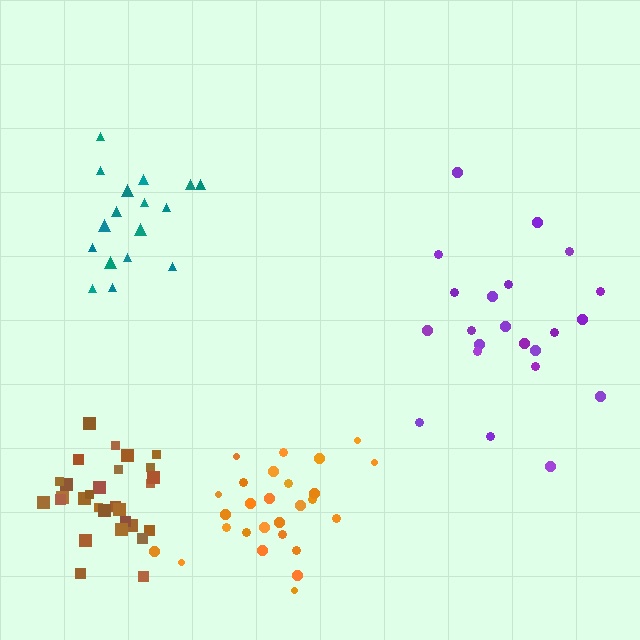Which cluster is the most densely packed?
Brown.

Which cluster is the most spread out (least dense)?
Purple.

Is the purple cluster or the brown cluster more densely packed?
Brown.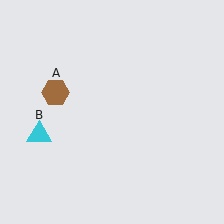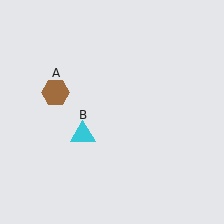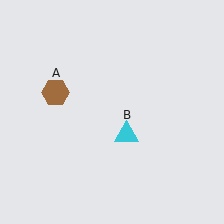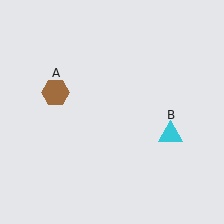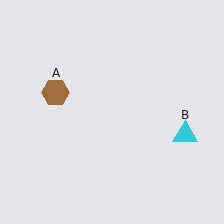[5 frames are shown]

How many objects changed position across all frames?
1 object changed position: cyan triangle (object B).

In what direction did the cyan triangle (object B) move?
The cyan triangle (object B) moved right.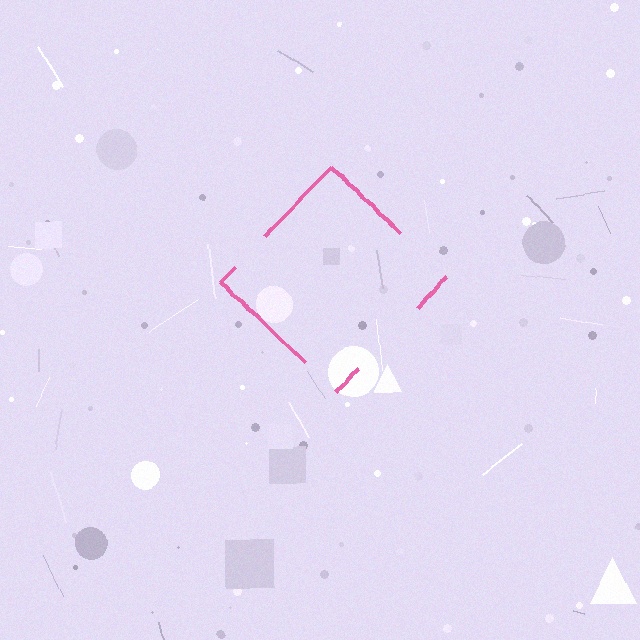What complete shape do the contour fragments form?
The contour fragments form a diamond.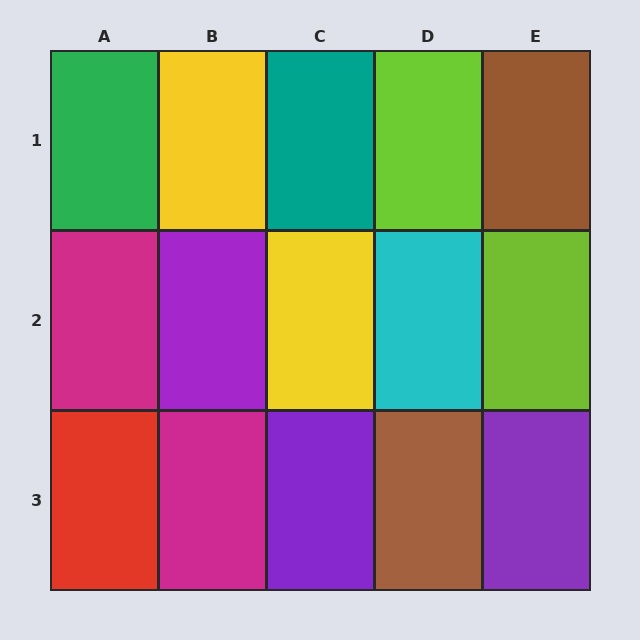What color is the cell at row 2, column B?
Purple.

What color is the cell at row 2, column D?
Cyan.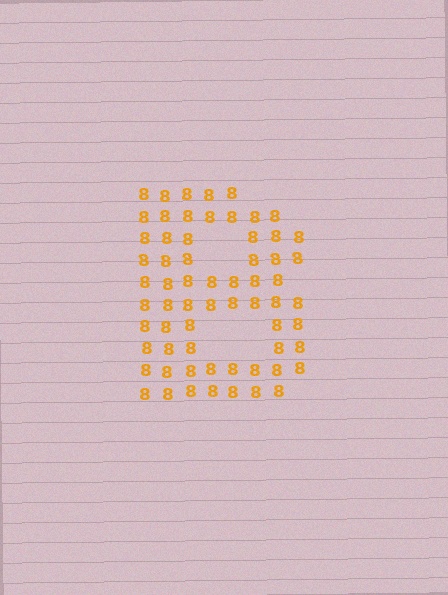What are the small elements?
The small elements are digit 8's.